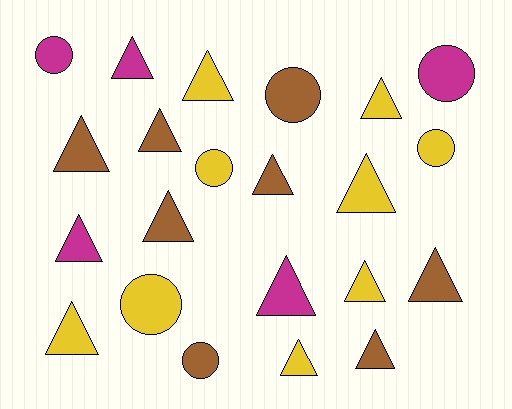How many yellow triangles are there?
There are 6 yellow triangles.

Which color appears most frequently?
Yellow, with 9 objects.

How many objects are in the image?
There are 22 objects.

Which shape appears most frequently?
Triangle, with 15 objects.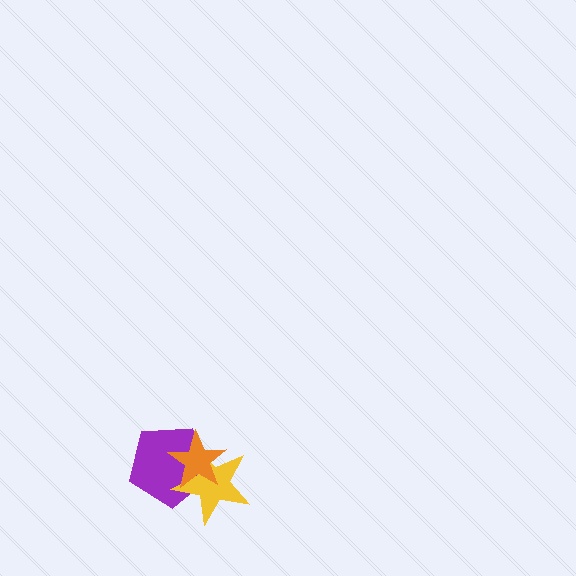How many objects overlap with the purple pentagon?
2 objects overlap with the purple pentagon.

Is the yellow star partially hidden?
Yes, it is partially covered by another shape.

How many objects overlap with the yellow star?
2 objects overlap with the yellow star.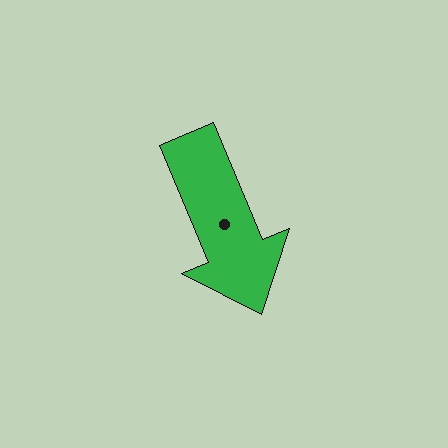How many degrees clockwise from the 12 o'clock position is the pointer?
Approximately 157 degrees.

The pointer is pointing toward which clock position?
Roughly 5 o'clock.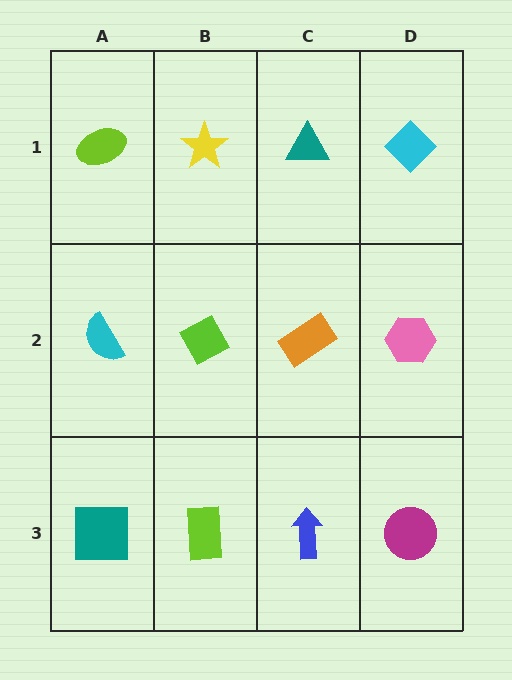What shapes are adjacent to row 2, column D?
A cyan diamond (row 1, column D), a magenta circle (row 3, column D), an orange rectangle (row 2, column C).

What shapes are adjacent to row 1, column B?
A lime diamond (row 2, column B), a lime ellipse (row 1, column A), a teal triangle (row 1, column C).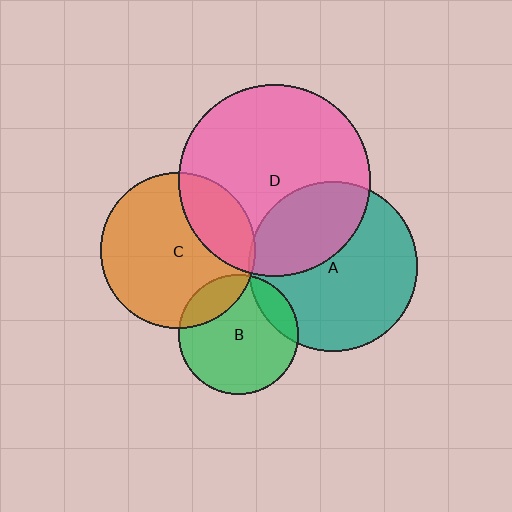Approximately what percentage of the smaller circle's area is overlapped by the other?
Approximately 25%.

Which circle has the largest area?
Circle D (pink).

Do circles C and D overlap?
Yes.